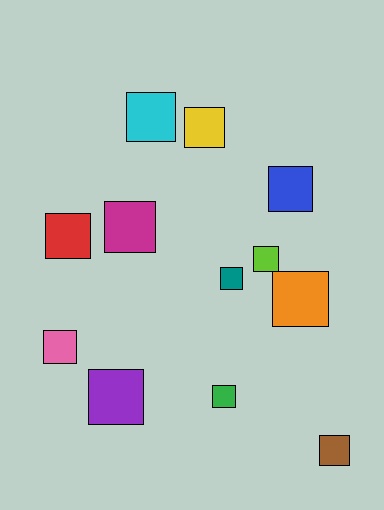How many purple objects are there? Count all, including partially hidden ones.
There is 1 purple object.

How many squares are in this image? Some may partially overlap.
There are 12 squares.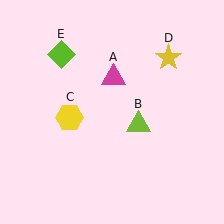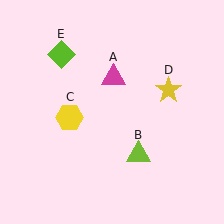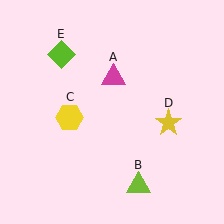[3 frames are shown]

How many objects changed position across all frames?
2 objects changed position: lime triangle (object B), yellow star (object D).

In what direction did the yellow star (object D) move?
The yellow star (object D) moved down.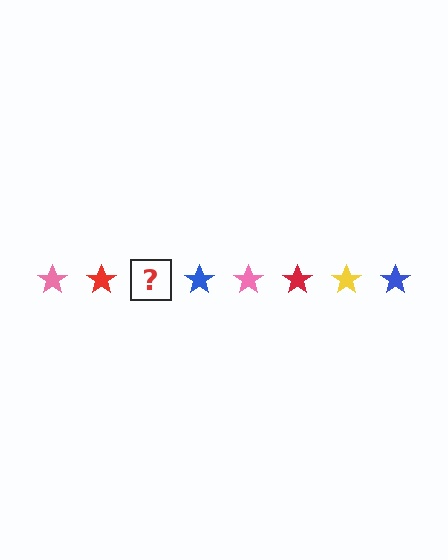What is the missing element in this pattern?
The missing element is a yellow star.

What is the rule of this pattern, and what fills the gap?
The rule is that the pattern cycles through pink, red, yellow, blue stars. The gap should be filled with a yellow star.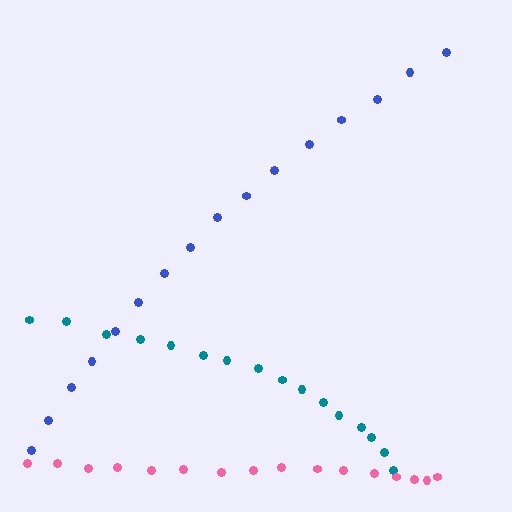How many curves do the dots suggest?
There are 3 distinct paths.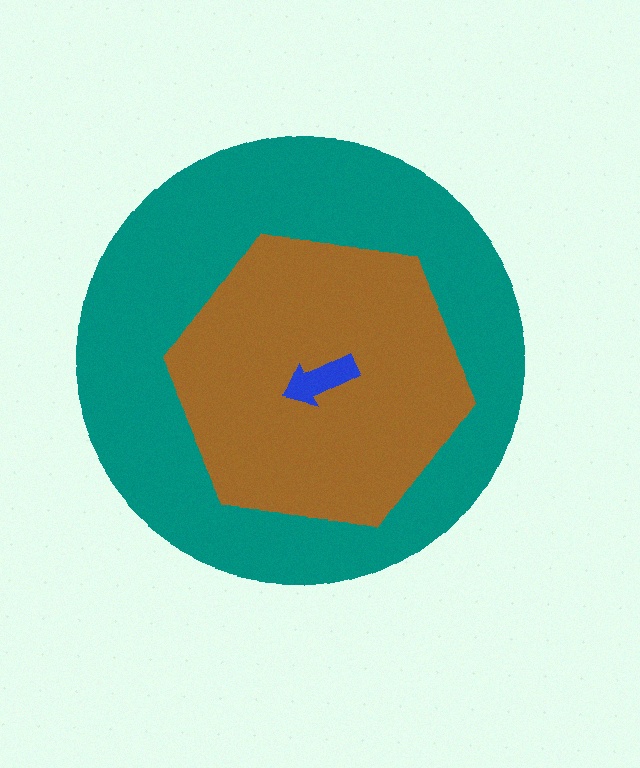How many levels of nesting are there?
3.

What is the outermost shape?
The teal circle.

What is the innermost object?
The blue arrow.